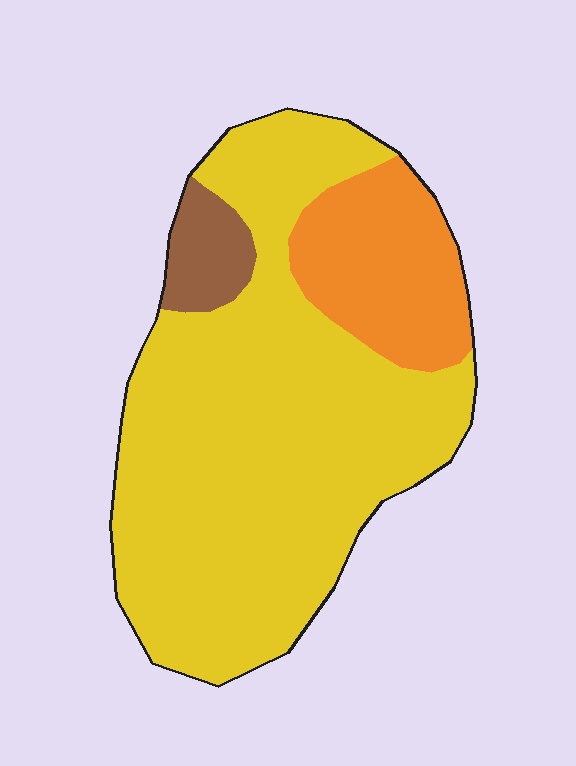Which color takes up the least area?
Brown, at roughly 5%.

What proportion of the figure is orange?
Orange takes up about one fifth (1/5) of the figure.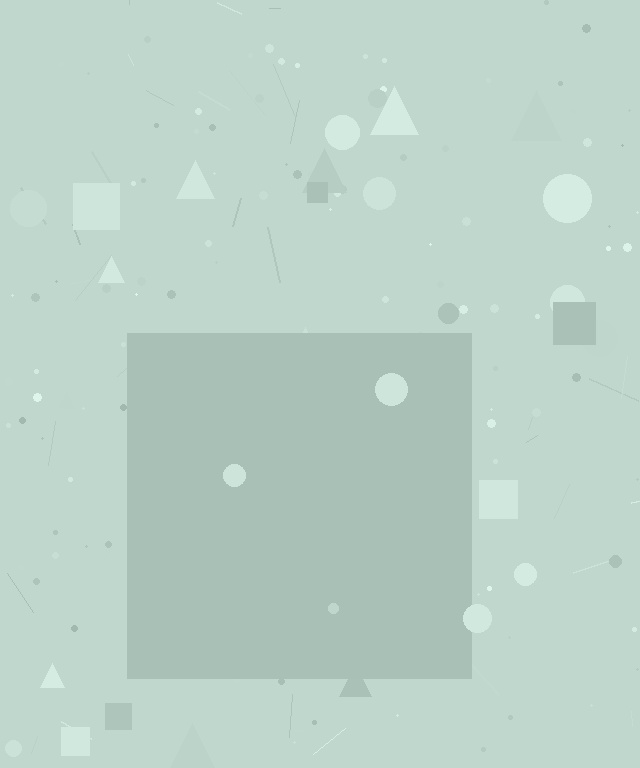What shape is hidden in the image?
A square is hidden in the image.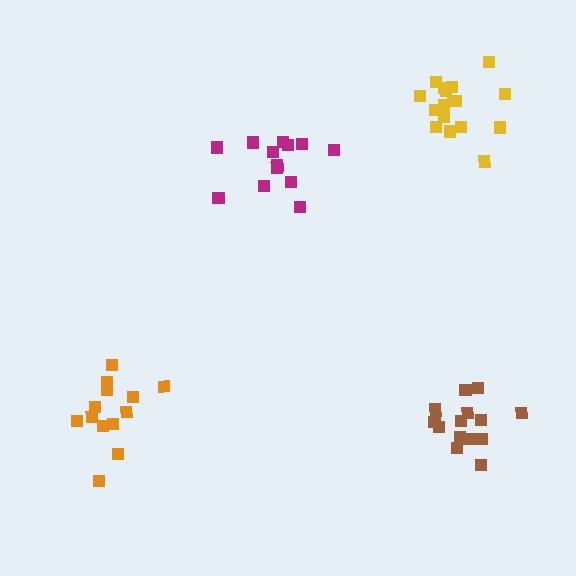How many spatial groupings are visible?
There are 4 spatial groupings.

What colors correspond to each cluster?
The clusters are colored: orange, yellow, magenta, brown.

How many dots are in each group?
Group 1: 13 dots, Group 2: 17 dots, Group 3: 13 dots, Group 4: 16 dots (59 total).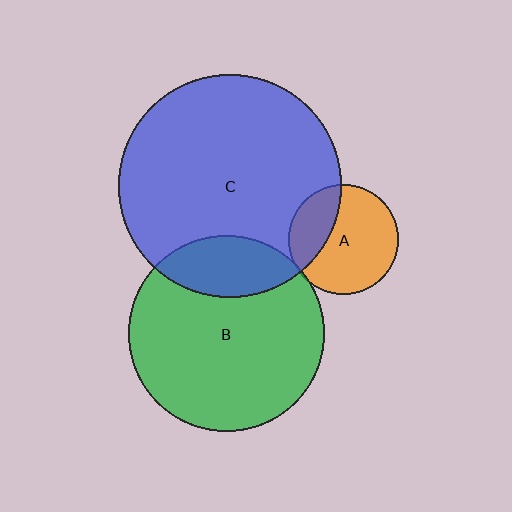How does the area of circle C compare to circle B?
Approximately 1.3 times.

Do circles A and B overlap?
Yes.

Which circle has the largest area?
Circle C (blue).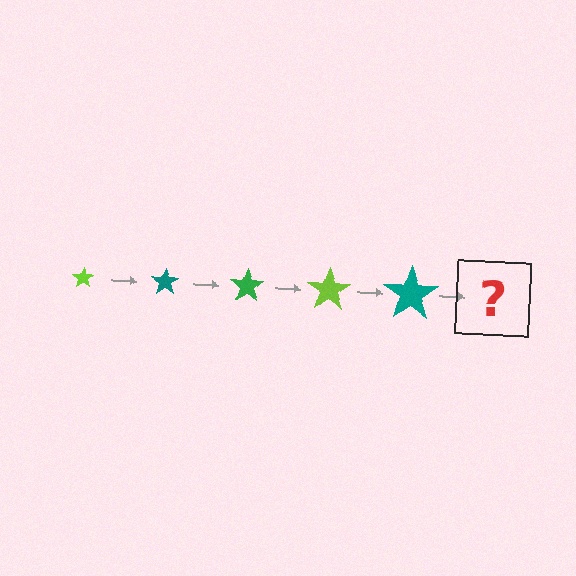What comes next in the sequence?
The next element should be a green star, larger than the previous one.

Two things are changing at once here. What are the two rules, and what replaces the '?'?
The two rules are that the star grows larger each step and the color cycles through lime, teal, and green. The '?' should be a green star, larger than the previous one.